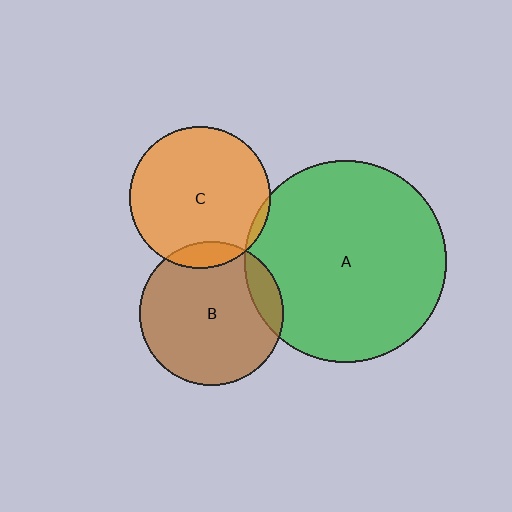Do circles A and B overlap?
Yes.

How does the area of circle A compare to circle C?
Approximately 2.0 times.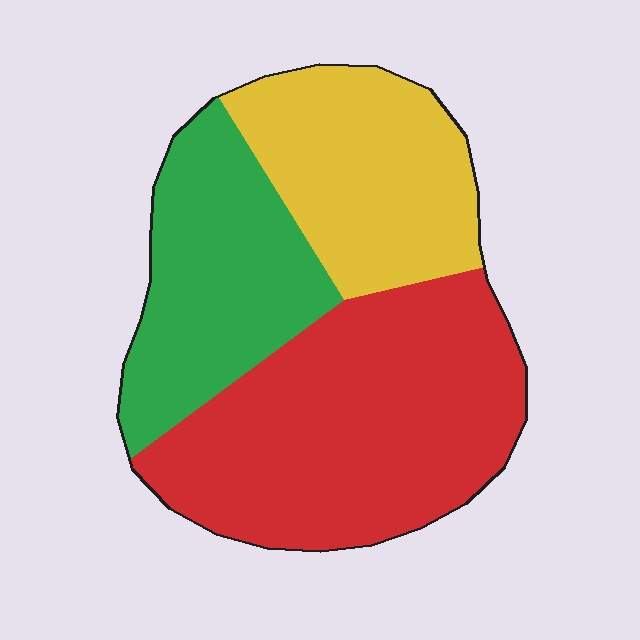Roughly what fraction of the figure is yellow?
Yellow takes up about one quarter (1/4) of the figure.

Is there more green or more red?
Red.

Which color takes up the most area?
Red, at roughly 45%.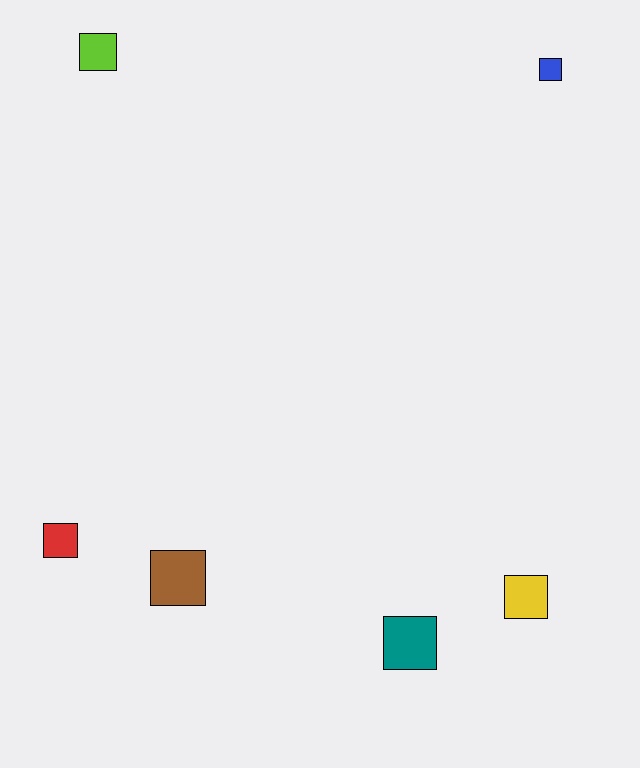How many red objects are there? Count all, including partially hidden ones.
There is 1 red object.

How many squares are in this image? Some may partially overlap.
There are 6 squares.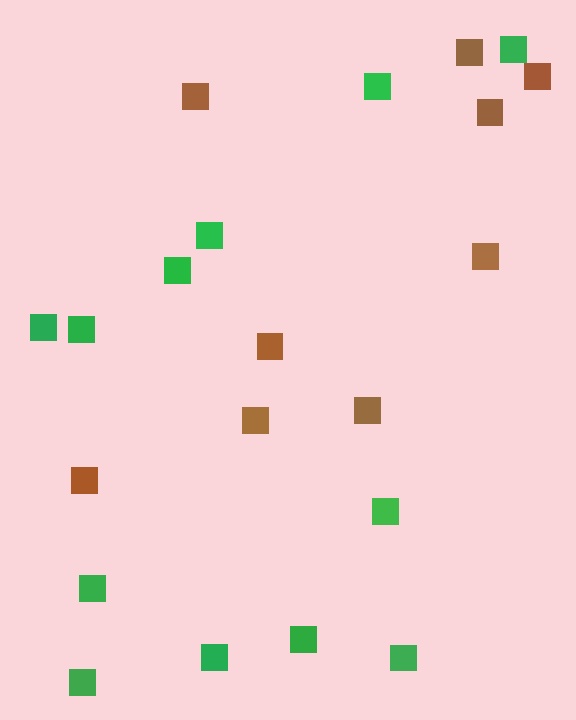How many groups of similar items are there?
There are 2 groups: one group of green squares (12) and one group of brown squares (9).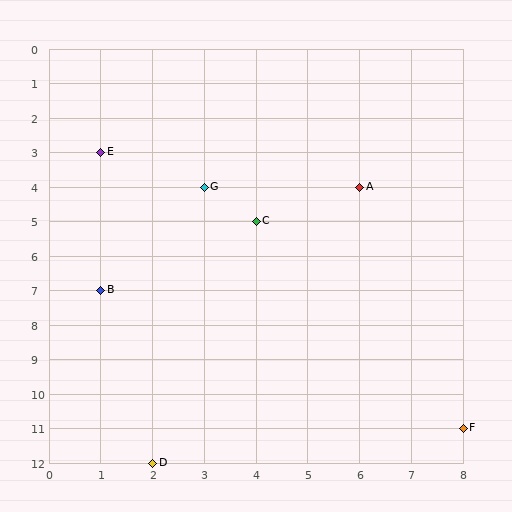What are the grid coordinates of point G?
Point G is at grid coordinates (3, 4).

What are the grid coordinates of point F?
Point F is at grid coordinates (8, 11).